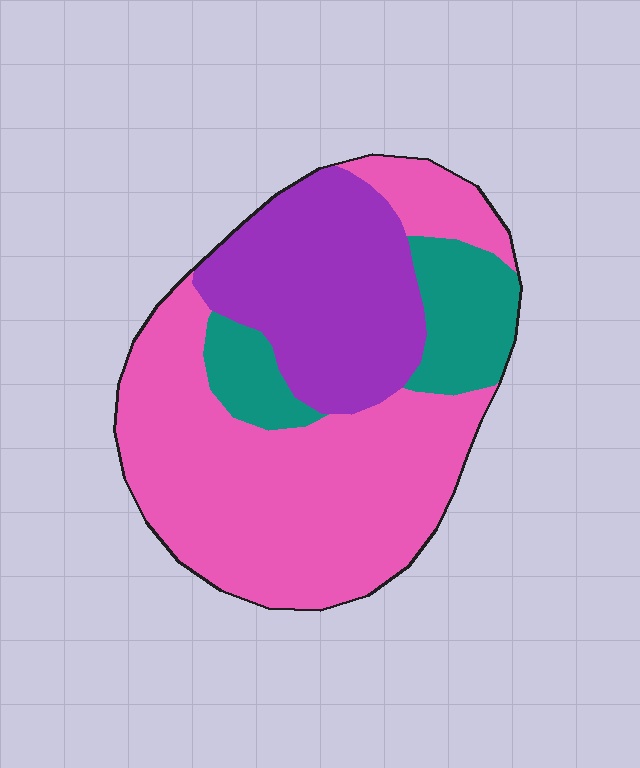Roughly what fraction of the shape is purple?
Purple covers 28% of the shape.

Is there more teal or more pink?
Pink.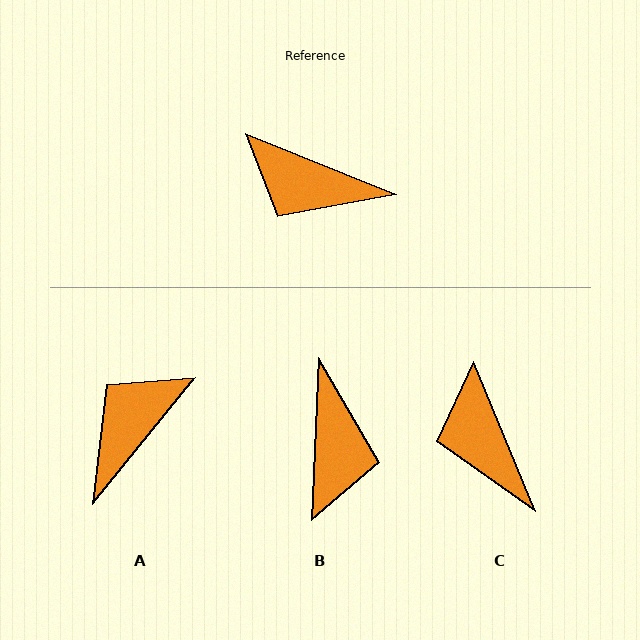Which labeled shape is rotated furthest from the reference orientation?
B, about 109 degrees away.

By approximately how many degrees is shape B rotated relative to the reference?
Approximately 109 degrees counter-clockwise.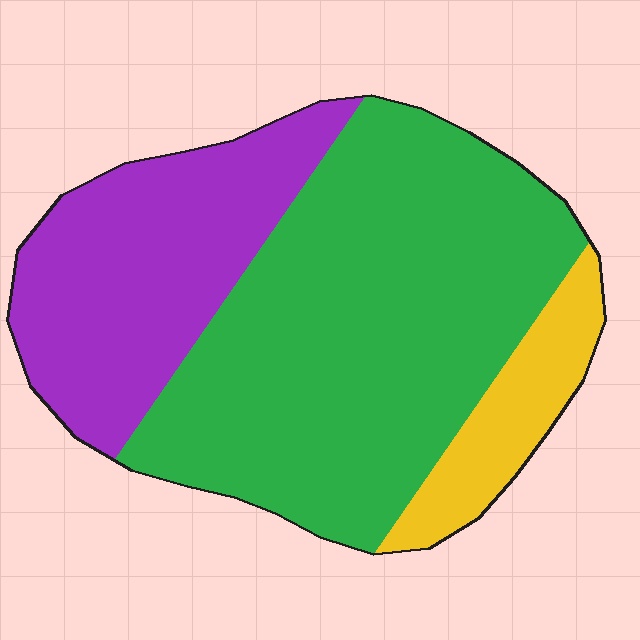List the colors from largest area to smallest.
From largest to smallest: green, purple, yellow.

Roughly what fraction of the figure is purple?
Purple covers around 30% of the figure.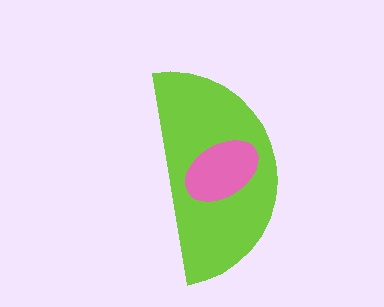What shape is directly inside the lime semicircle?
The pink ellipse.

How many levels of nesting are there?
2.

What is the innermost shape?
The pink ellipse.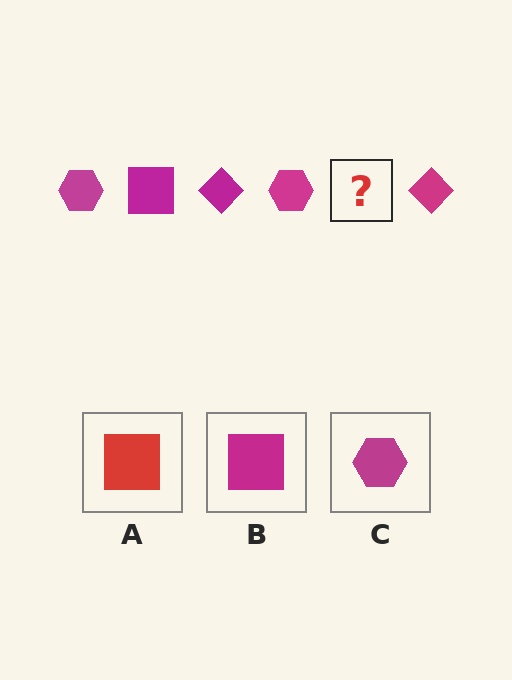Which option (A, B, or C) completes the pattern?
B.